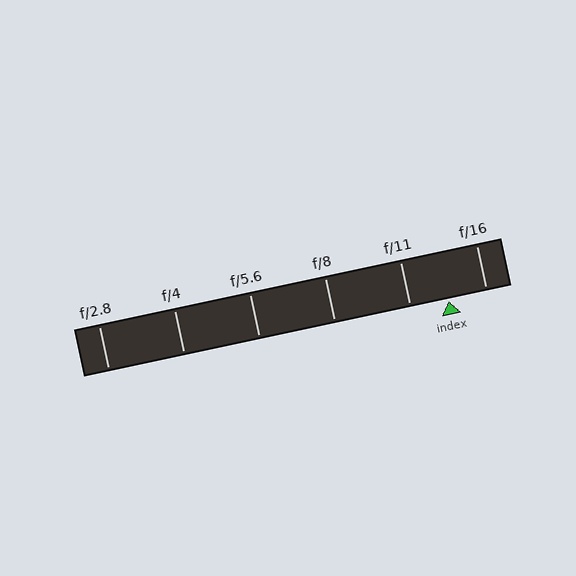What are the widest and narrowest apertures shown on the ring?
The widest aperture shown is f/2.8 and the narrowest is f/16.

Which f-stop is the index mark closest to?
The index mark is closest to f/16.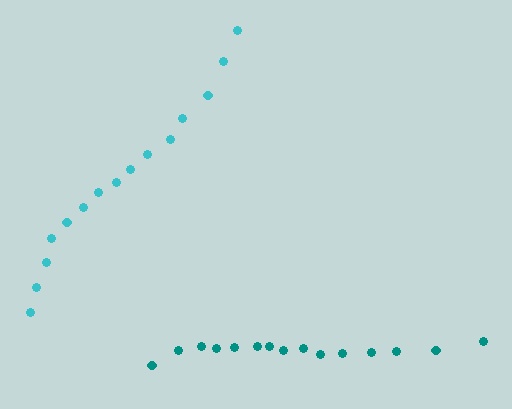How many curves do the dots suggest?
There are 2 distinct paths.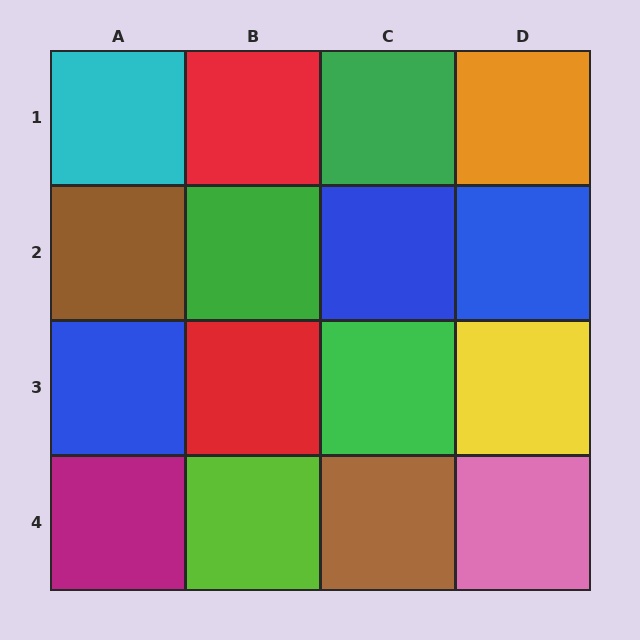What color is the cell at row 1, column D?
Orange.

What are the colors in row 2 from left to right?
Brown, green, blue, blue.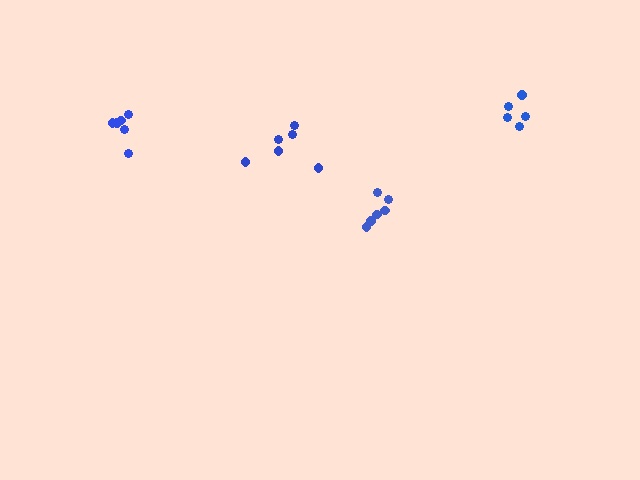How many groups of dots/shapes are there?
There are 4 groups.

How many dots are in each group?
Group 1: 5 dots, Group 2: 6 dots, Group 3: 6 dots, Group 4: 7 dots (24 total).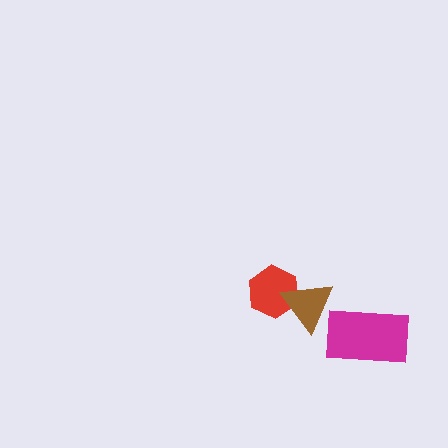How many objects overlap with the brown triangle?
1 object overlaps with the brown triangle.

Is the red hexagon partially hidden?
Yes, it is partially covered by another shape.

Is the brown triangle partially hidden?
No, no other shape covers it.